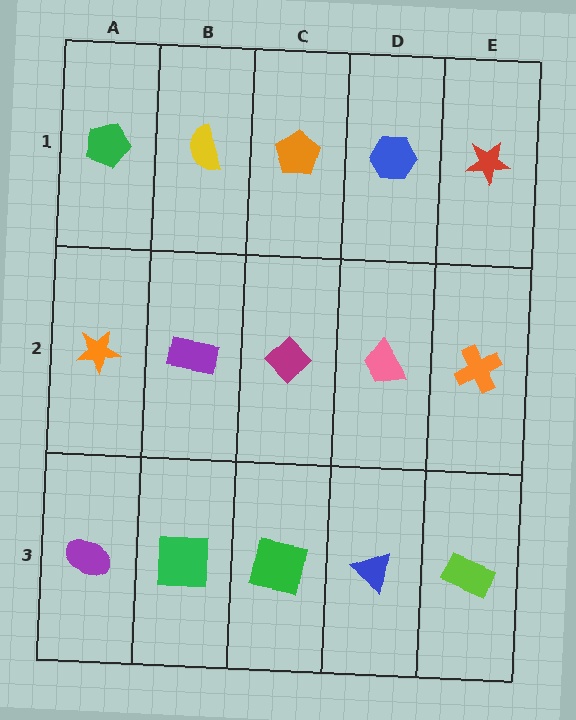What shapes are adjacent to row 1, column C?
A magenta diamond (row 2, column C), a yellow semicircle (row 1, column B), a blue hexagon (row 1, column D).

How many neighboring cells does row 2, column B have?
4.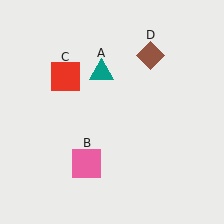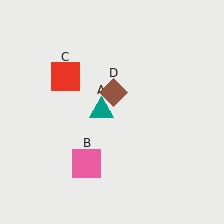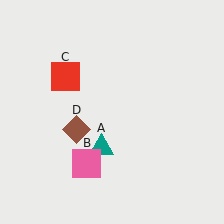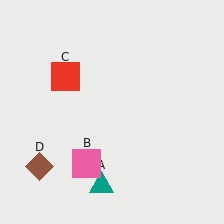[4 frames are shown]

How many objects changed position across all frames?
2 objects changed position: teal triangle (object A), brown diamond (object D).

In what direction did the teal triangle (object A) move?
The teal triangle (object A) moved down.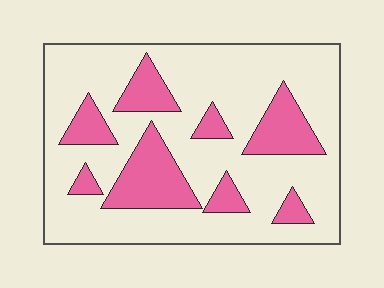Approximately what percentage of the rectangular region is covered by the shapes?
Approximately 25%.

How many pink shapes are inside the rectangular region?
8.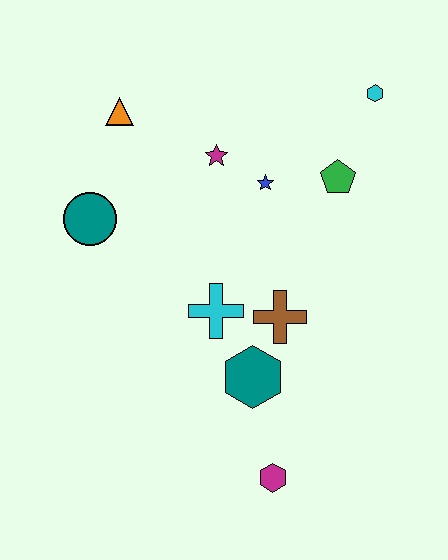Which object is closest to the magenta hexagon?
The teal hexagon is closest to the magenta hexagon.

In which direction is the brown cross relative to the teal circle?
The brown cross is to the right of the teal circle.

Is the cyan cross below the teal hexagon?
No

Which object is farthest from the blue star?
The magenta hexagon is farthest from the blue star.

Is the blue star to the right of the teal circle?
Yes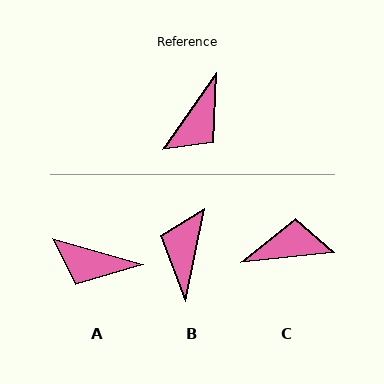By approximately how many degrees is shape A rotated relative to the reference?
Approximately 71 degrees clockwise.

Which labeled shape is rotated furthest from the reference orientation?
B, about 157 degrees away.